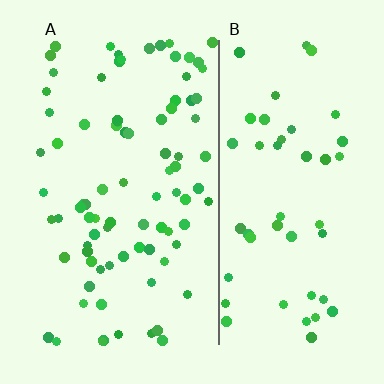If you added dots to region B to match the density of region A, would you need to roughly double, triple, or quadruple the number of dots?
Approximately double.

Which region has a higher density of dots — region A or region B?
A (the left).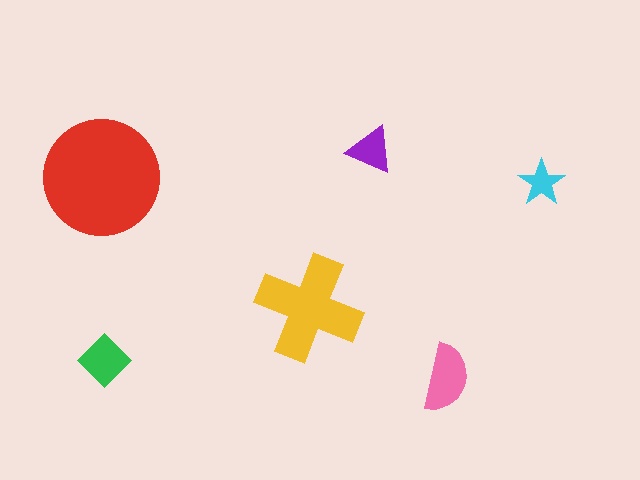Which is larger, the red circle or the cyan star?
The red circle.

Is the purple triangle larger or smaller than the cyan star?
Larger.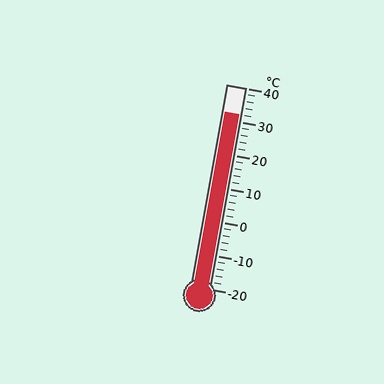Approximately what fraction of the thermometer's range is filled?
The thermometer is filled to approximately 85% of its range.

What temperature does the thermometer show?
The thermometer shows approximately 32°C.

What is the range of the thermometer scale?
The thermometer scale ranges from -20°C to 40°C.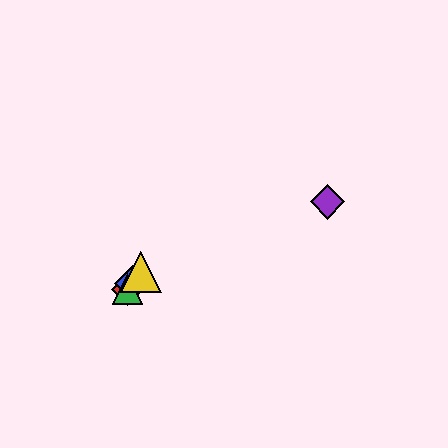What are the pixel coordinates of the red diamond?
The red diamond is at (127, 289).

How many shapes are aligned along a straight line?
4 shapes (the red diamond, the blue diamond, the green triangle, the yellow triangle) are aligned along a straight line.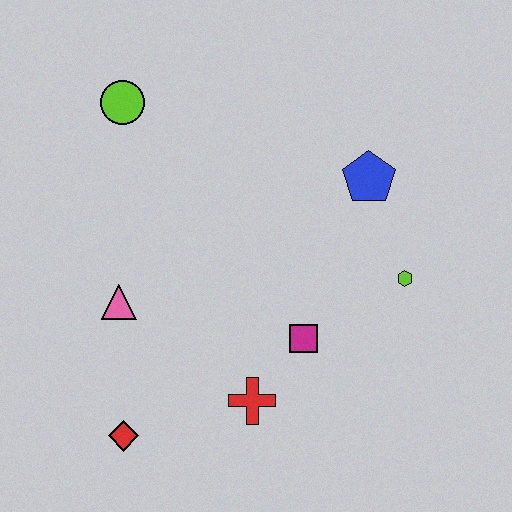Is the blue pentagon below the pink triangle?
No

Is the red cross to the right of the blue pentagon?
No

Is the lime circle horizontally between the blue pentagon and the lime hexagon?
No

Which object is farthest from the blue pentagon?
The red diamond is farthest from the blue pentagon.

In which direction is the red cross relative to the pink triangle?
The red cross is to the right of the pink triangle.